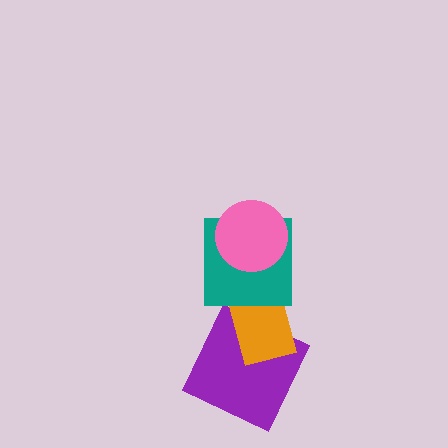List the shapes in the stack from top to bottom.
From top to bottom: the pink circle, the teal square, the orange rectangle, the purple square.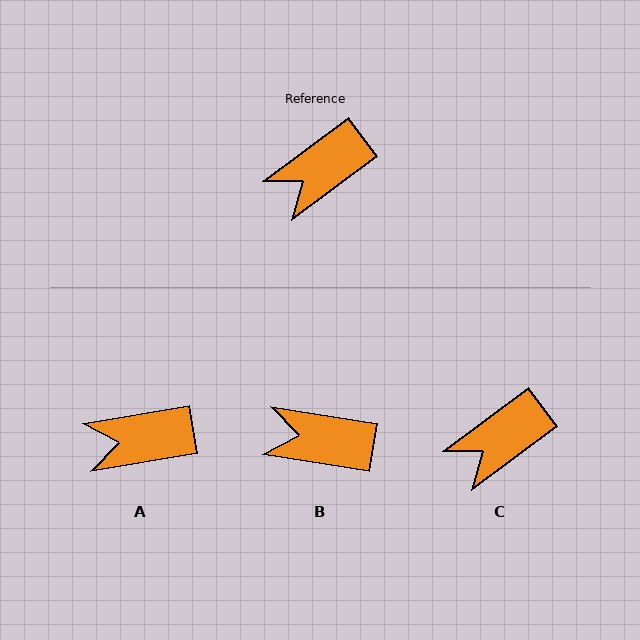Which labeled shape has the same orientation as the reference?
C.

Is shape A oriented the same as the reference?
No, it is off by about 27 degrees.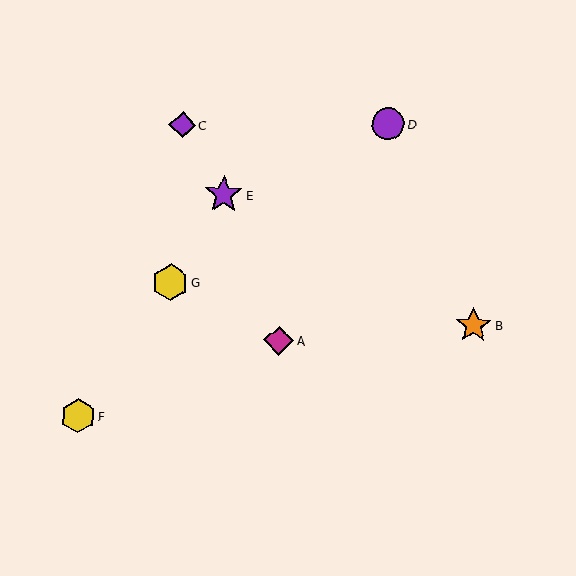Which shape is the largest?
The purple star (labeled E) is the largest.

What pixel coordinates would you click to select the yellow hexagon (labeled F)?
Click at (78, 416) to select the yellow hexagon F.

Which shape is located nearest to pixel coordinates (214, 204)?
The purple star (labeled E) at (223, 194) is nearest to that location.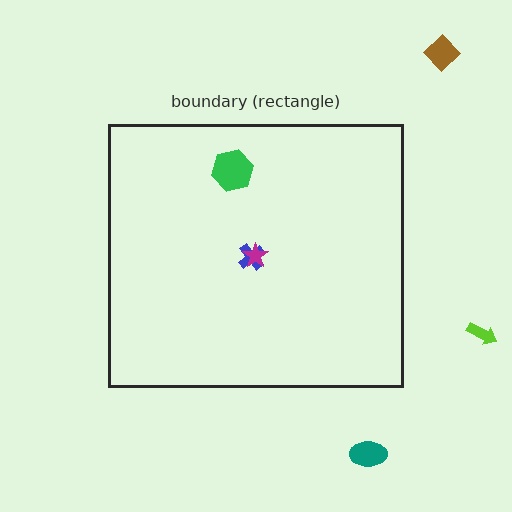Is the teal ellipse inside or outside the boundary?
Outside.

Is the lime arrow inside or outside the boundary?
Outside.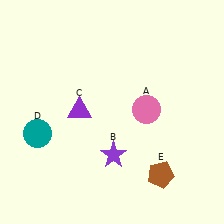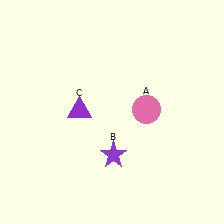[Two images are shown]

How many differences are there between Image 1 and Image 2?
There are 2 differences between the two images.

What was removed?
The brown pentagon (E), the teal circle (D) were removed in Image 2.